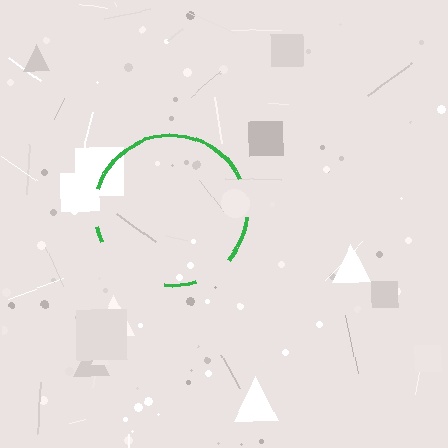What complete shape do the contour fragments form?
The contour fragments form a circle.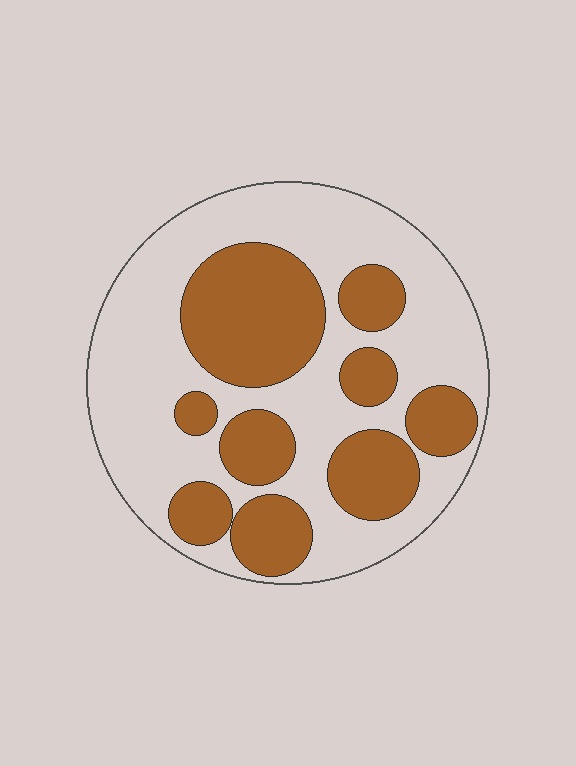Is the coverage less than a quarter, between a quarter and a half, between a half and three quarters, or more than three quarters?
Between a quarter and a half.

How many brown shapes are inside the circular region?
9.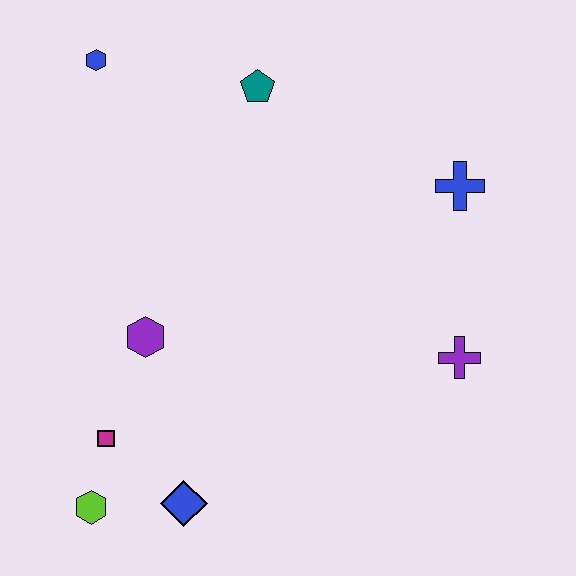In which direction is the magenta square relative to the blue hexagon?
The magenta square is below the blue hexagon.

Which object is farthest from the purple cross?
The blue hexagon is farthest from the purple cross.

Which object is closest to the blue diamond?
The lime hexagon is closest to the blue diamond.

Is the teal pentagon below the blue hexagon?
Yes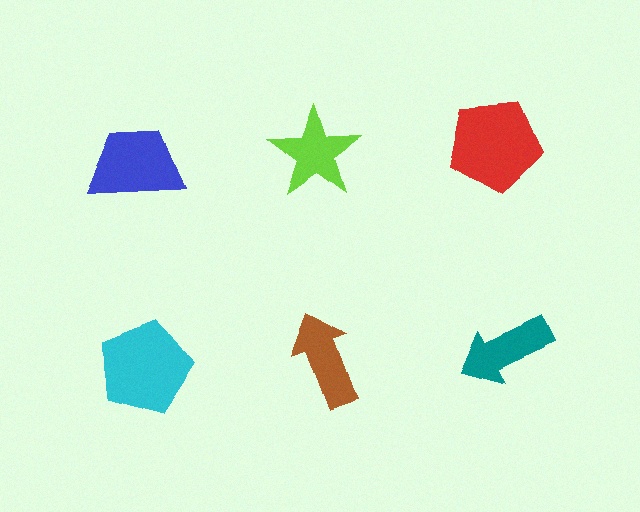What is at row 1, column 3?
A red pentagon.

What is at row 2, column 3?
A teal arrow.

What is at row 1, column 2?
A lime star.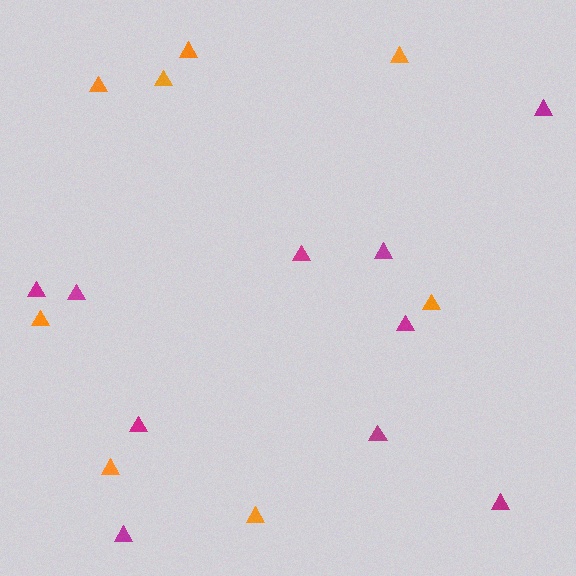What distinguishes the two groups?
There are 2 groups: one group of magenta triangles (10) and one group of orange triangles (8).